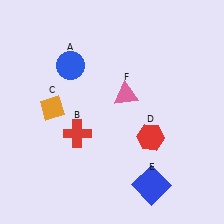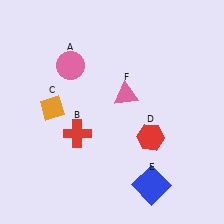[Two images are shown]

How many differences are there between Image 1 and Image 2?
There is 1 difference between the two images.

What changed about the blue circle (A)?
In Image 1, A is blue. In Image 2, it changed to pink.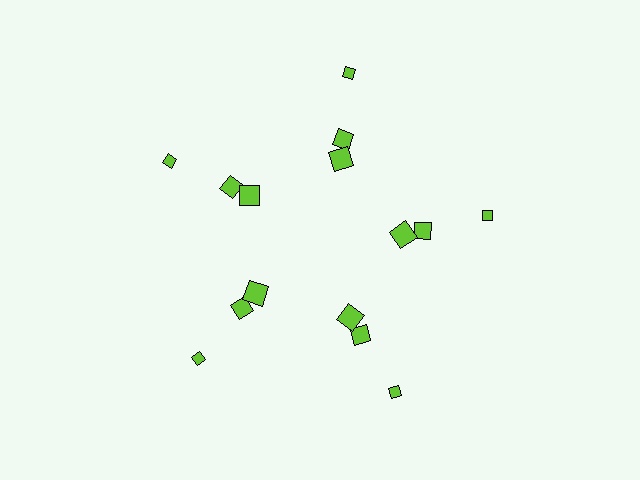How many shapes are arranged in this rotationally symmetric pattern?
There are 15 shapes, arranged in 5 groups of 3.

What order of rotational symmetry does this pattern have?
This pattern has 5-fold rotational symmetry.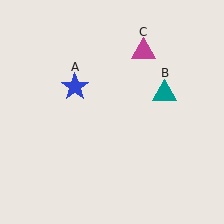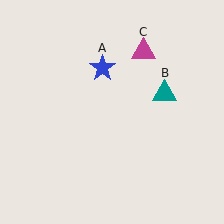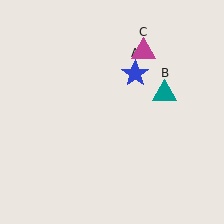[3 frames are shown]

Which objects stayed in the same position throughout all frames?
Teal triangle (object B) and magenta triangle (object C) remained stationary.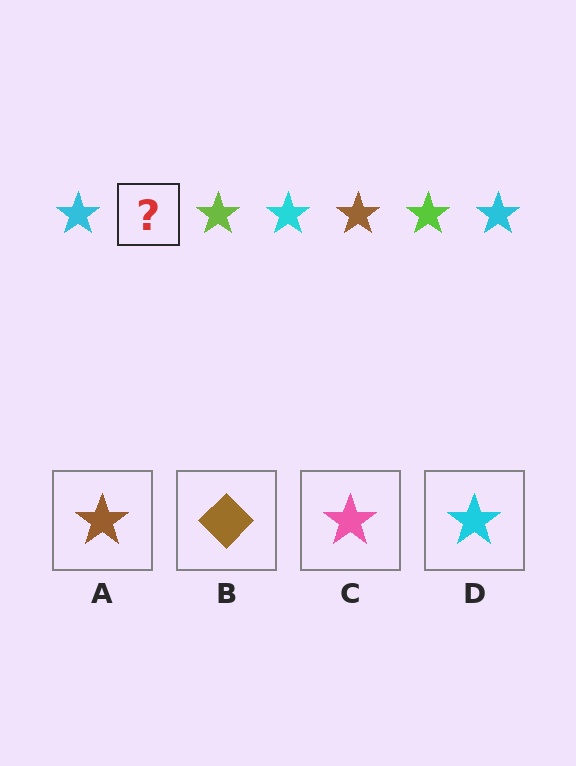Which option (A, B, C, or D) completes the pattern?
A.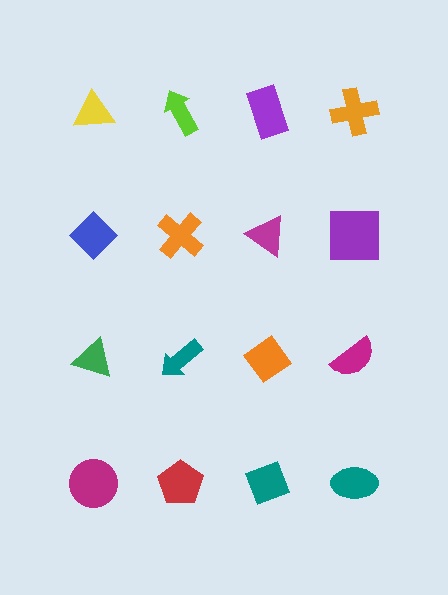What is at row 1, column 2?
A lime arrow.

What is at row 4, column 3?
A teal diamond.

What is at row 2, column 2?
An orange cross.